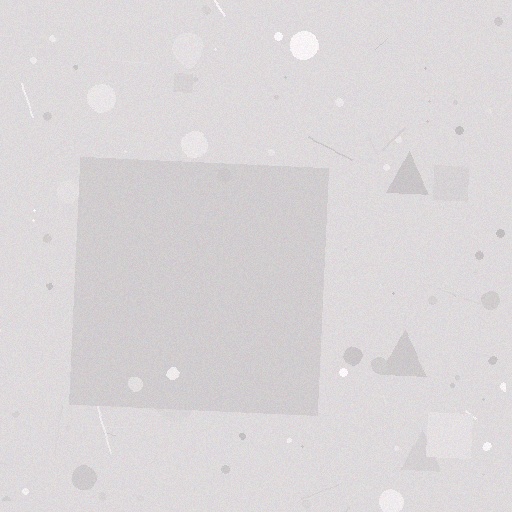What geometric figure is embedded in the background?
A square is embedded in the background.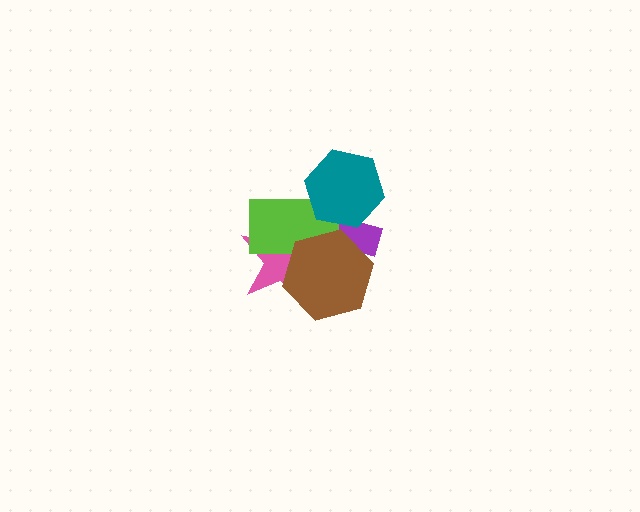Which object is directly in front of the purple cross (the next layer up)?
The pink star is directly in front of the purple cross.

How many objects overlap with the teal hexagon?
2 objects overlap with the teal hexagon.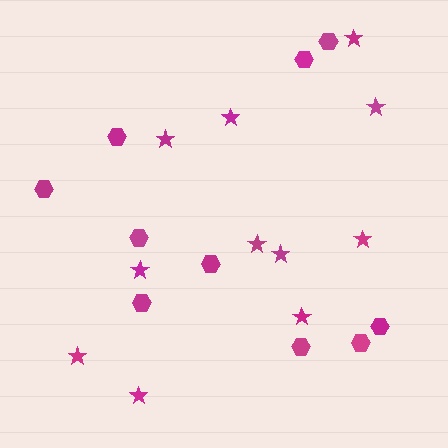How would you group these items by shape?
There are 2 groups: one group of stars (11) and one group of hexagons (10).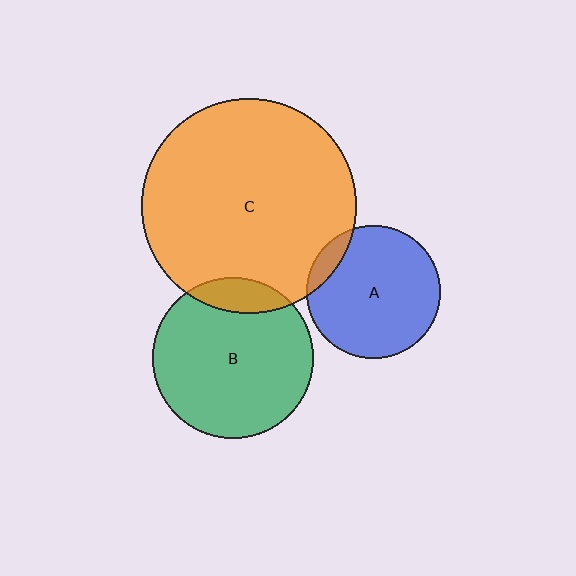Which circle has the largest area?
Circle C (orange).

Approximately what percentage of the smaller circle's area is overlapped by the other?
Approximately 15%.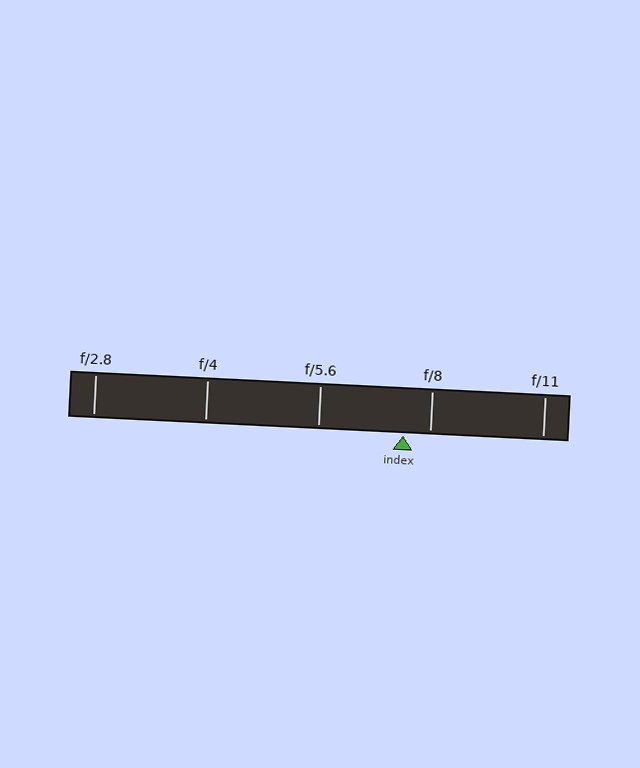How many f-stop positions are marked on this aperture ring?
There are 5 f-stop positions marked.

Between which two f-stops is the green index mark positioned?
The index mark is between f/5.6 and f/8.